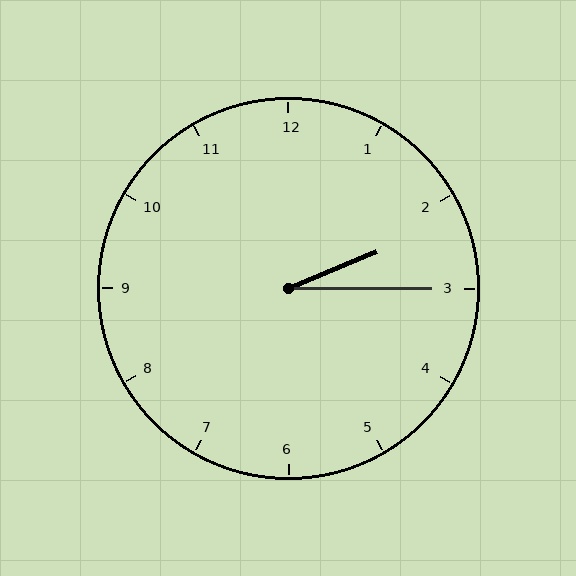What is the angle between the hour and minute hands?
Approximately 22 degrees.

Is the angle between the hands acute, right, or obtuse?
It is acute.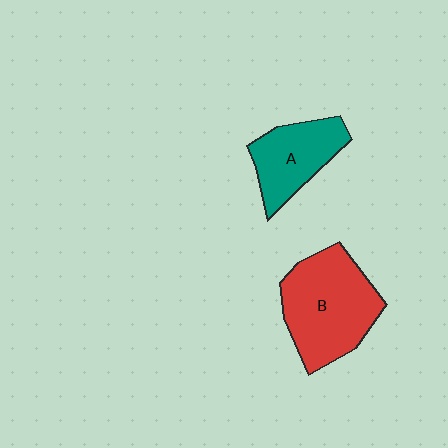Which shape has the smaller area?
Shape A (teal).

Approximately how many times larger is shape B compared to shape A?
Approximately 1.5 times.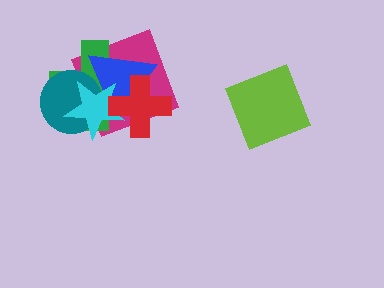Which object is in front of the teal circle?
The cyan star is in front of the teal circle.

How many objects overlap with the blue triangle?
5 objects overlap with the blue triangle.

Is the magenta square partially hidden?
Yes, it is partially covered by another shape.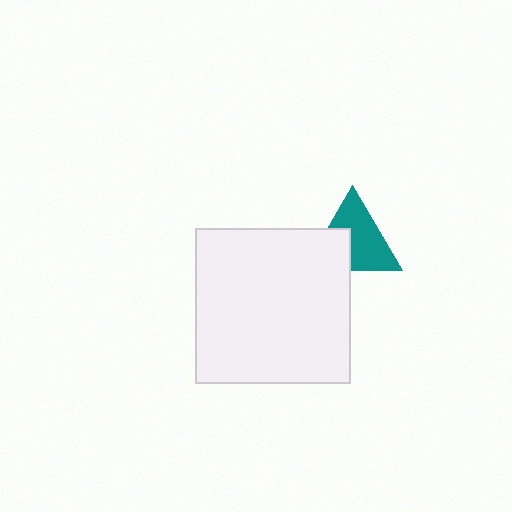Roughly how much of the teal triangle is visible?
About half of it is visible (roughly 64%).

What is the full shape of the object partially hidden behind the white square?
The partially hidden object is a teal triangle.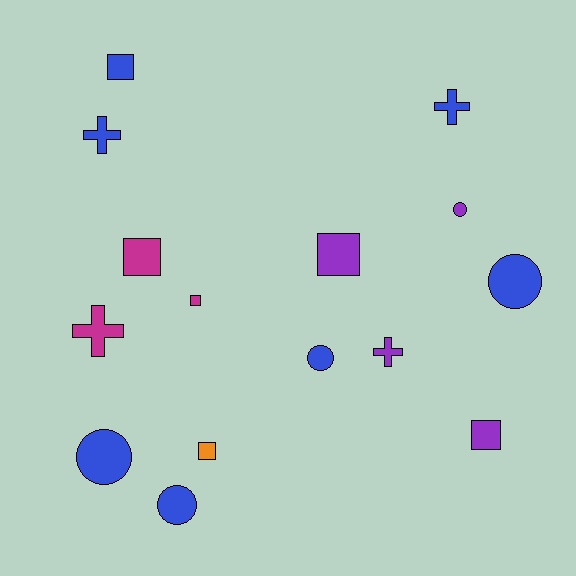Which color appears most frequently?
Blue, with 7 objects.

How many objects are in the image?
There are 15 objects.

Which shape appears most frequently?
Square, with 6 objects.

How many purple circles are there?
There is 1 purple circle.